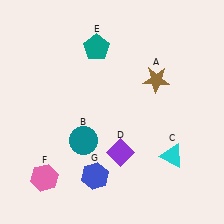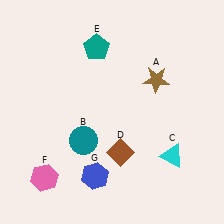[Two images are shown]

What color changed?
The diamond (D) changed from purple in Image 1 to brown in Image 2.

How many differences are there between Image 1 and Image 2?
There is 1 difference between the two images.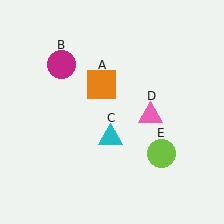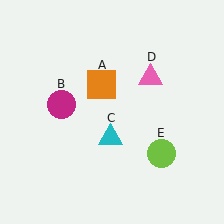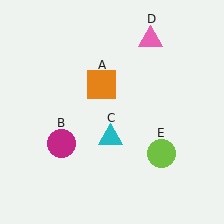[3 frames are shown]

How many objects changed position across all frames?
2 objects changed position: magenta circle (object B), pink triangle (object D).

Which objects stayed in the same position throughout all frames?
Orange square (object A) and cyan triangle (object C) and lime circle (object E) remained stationary.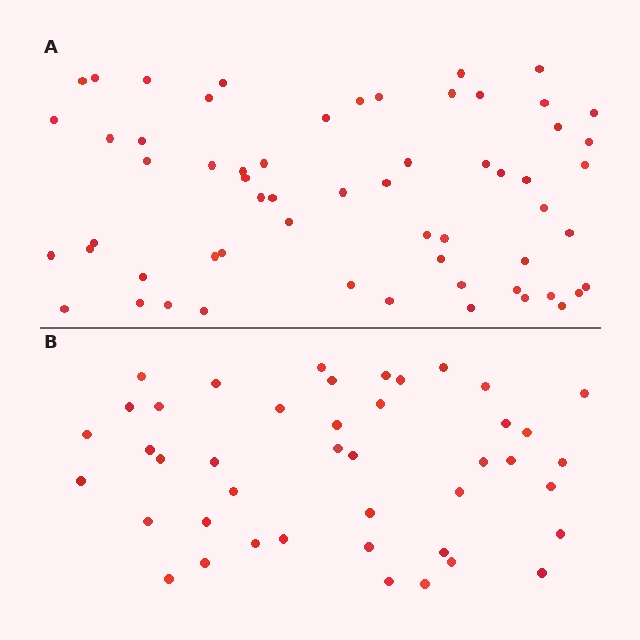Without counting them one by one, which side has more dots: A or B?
Region A (the top region) has more dots.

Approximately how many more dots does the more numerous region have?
Region A has approximately 15 more dots than region B.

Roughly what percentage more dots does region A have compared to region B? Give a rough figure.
About 40% more.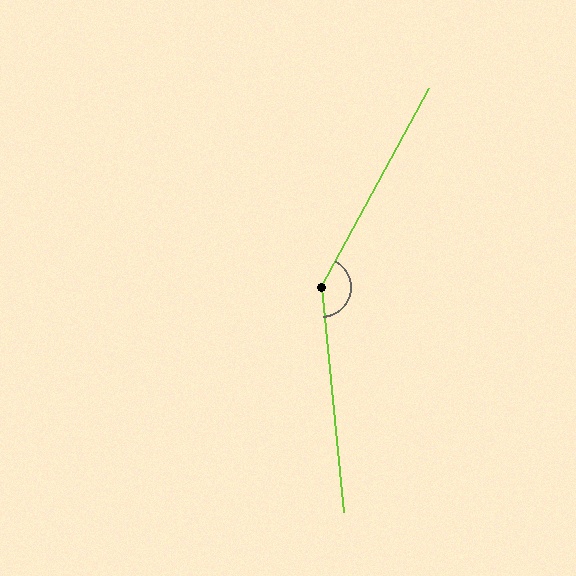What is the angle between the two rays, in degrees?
Approximately 146 degrees.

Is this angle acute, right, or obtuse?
It is obtuse.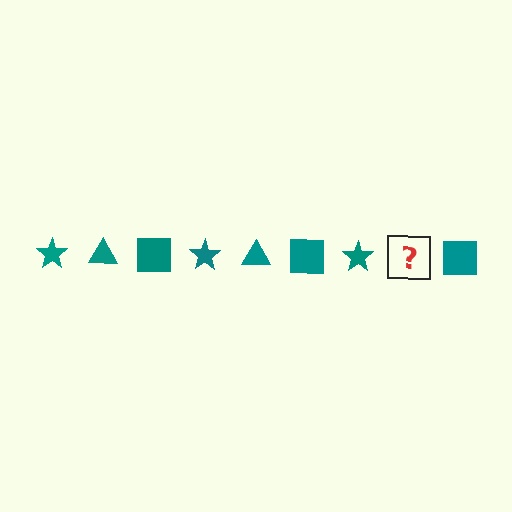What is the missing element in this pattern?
The missing element is a teal triangle.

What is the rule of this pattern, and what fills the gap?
The rule is that the pattern cycles through star, triangle, square shapes in teal. The gap should be filled with a teal triangle.